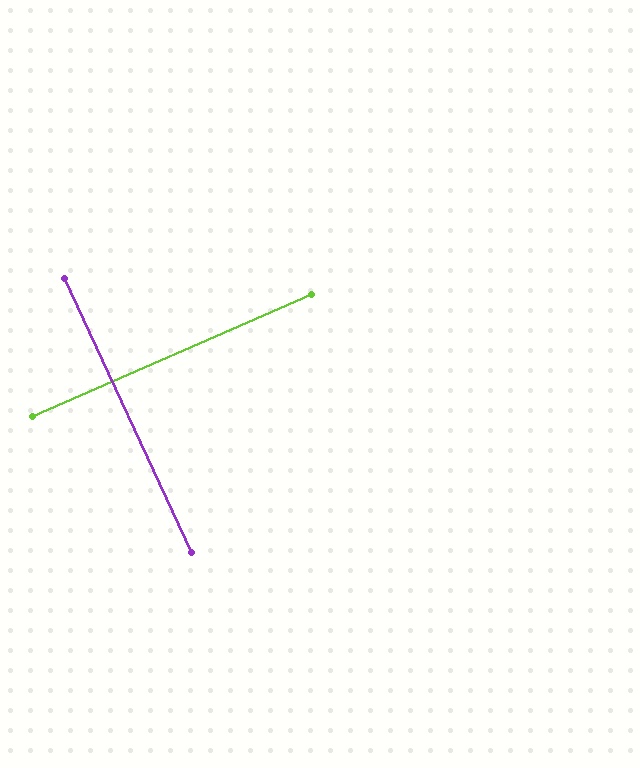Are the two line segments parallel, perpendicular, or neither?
Perpendicular — they meet at approximately 89°.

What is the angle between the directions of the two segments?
Approximately 89 degrees.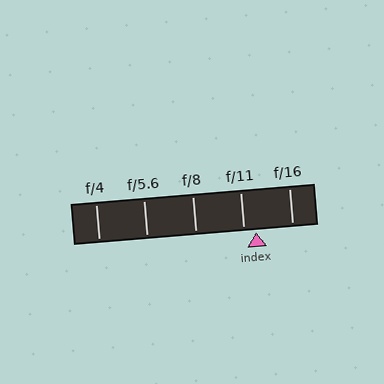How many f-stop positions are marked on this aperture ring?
There are 5 f-stop positions marked.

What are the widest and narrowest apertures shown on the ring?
The widest aperture shown is f/4 and the narrowest is f/16.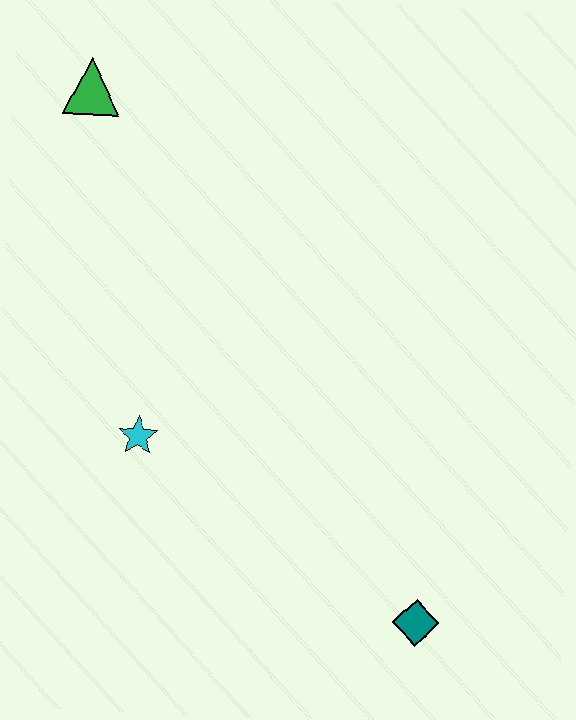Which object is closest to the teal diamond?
The cyan star is closest to the teal diamond.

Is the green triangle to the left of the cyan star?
Yes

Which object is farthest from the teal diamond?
The green triangle is farthest from the teal diamond.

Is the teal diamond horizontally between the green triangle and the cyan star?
No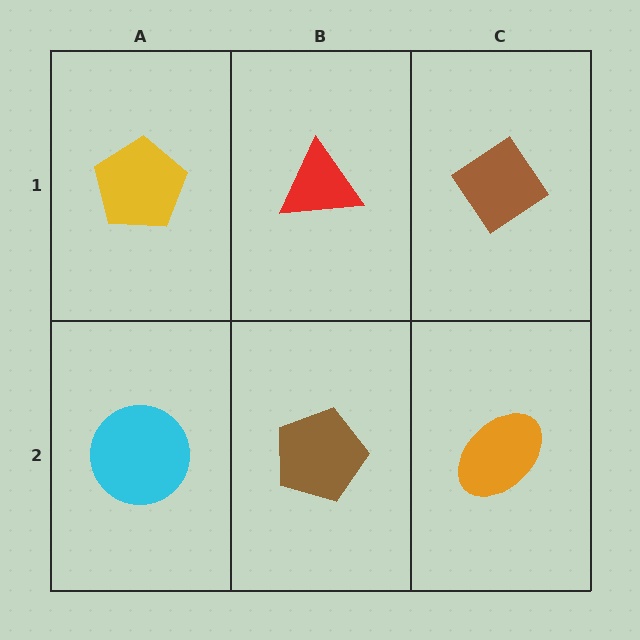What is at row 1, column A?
A yellow pentagon.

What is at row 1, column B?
A red triangle.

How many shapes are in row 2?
3 shapes.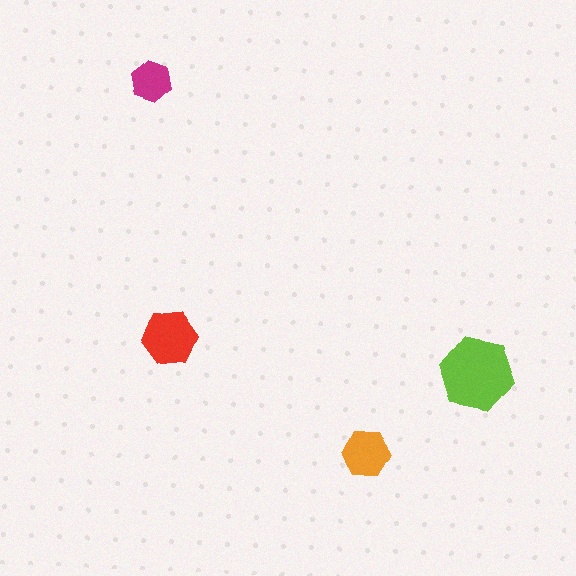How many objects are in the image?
There are 4 objects in the image.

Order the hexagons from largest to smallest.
the lime one, the red one, the orange one, the magenta one.